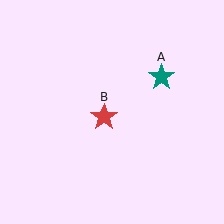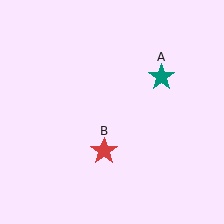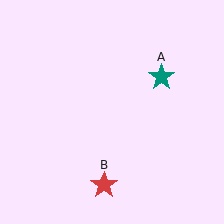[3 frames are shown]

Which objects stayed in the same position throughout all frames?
Teal star (object A) remained stationary.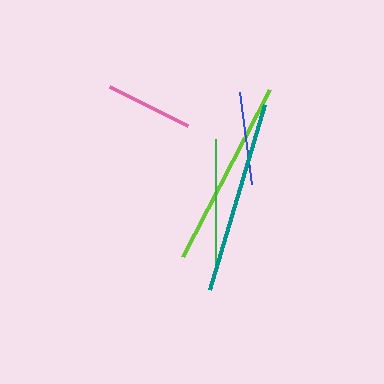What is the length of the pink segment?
The pink segment is approximately 87 pixels long.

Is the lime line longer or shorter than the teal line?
The teal line is longer than the lime line.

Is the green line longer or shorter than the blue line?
The green line is longer than the blue line.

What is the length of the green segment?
The green segment is approximately 128 pixels long.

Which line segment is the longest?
The teal line is the longest at approximately 193 pixels.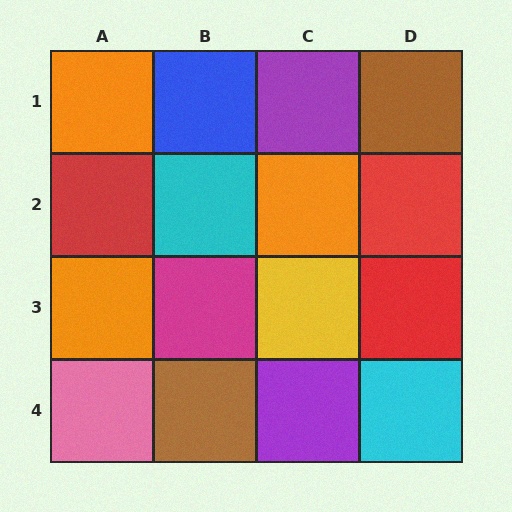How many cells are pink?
1 cell is pink.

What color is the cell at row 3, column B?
Magenta.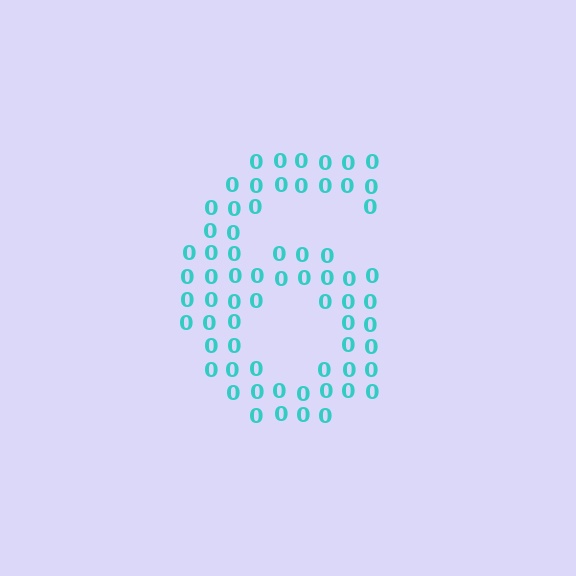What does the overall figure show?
The overall figure shows the digit 6.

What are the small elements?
The small elements are digit 0's.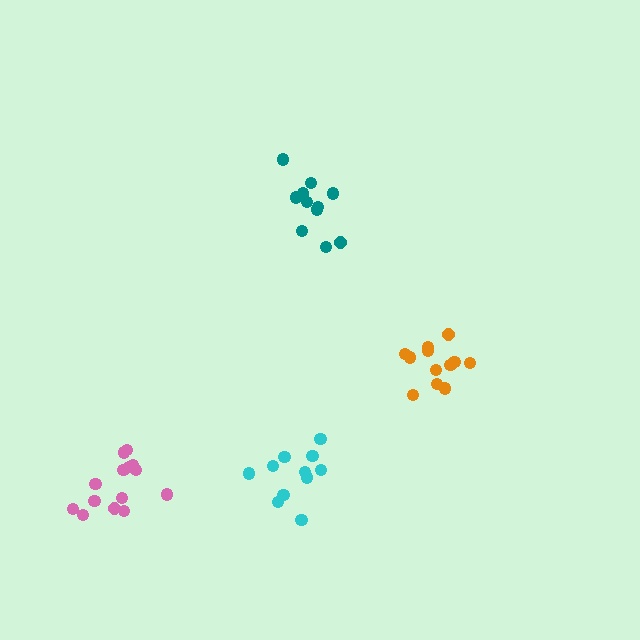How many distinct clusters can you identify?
There are 4 distinct clusters.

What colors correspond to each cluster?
The clusters are colored: orange, teal, cyan, pink.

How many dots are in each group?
Group 1: 12 dots, Group 2: 11 dots, Group 3: 11 dots, Group 4: 14 dots (48 total).